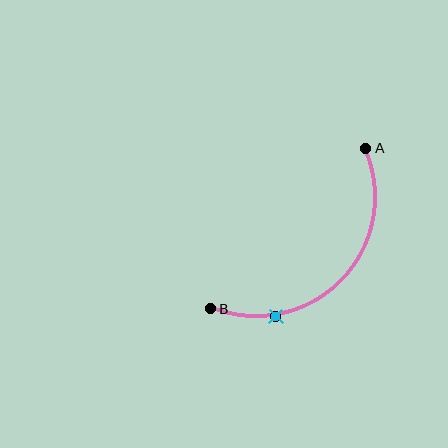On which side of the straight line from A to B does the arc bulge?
The arc bulges below and to the right of the straight line connecting A and B.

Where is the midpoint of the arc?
The arc midpoint is the point on the curve farthest from the straight line joining A and B. It sits below and to the right of that line.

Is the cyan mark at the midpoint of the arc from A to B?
No. The cyan mark lies on the arc but is closer to endpoint B. The arc midpoint would be at the point on the curve equidistant along the arc from both A and B.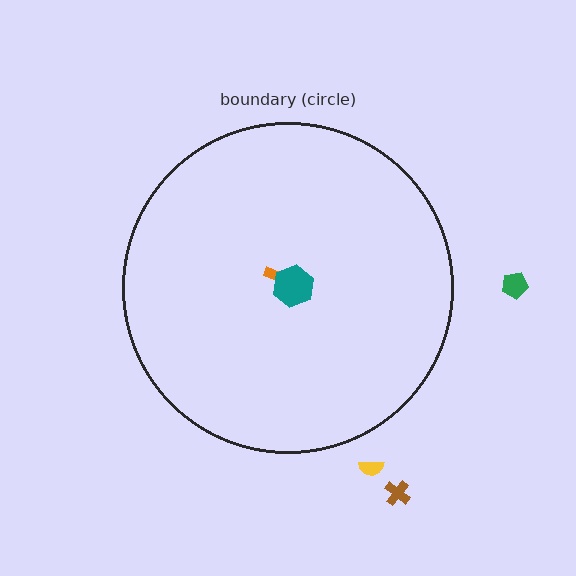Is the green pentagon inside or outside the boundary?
Outside.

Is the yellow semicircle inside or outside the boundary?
Outside.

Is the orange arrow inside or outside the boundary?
Inside.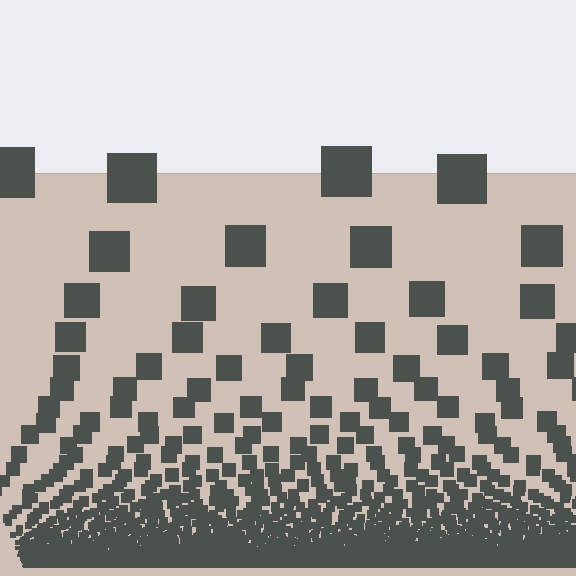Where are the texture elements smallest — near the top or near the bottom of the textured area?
Near the bottom.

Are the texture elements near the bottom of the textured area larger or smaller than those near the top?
Smaller. The gradient is inverted — elements near the bottom are smaller and denser.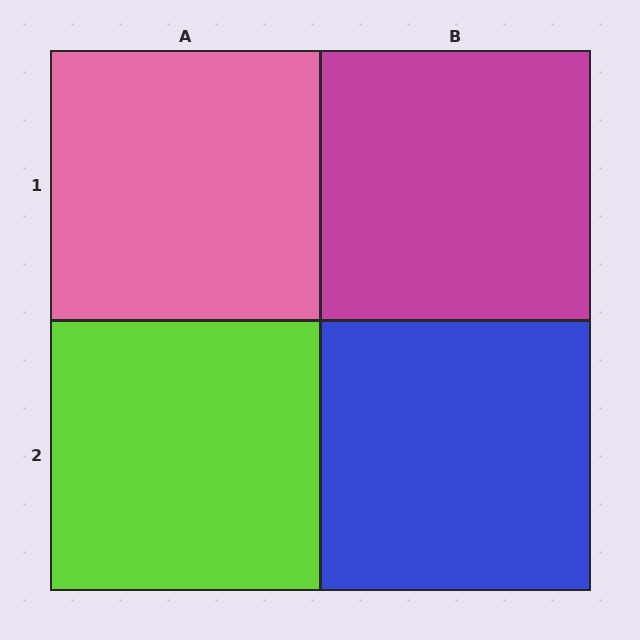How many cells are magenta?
1 cell is magenta.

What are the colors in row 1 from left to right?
Pink, magenta.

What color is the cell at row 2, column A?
Lime.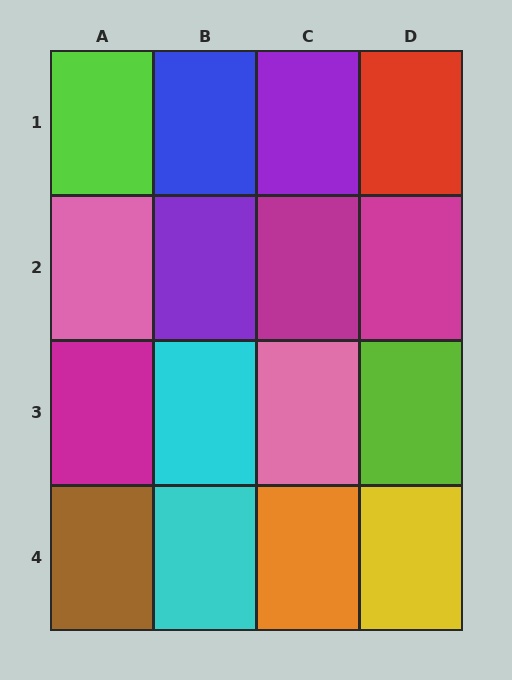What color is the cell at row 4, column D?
Yellow.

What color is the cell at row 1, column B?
Blue.